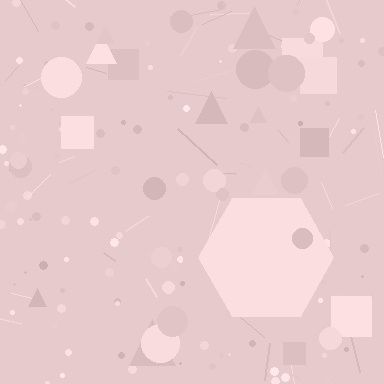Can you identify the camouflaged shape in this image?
The camouflaged shape is a hexagon.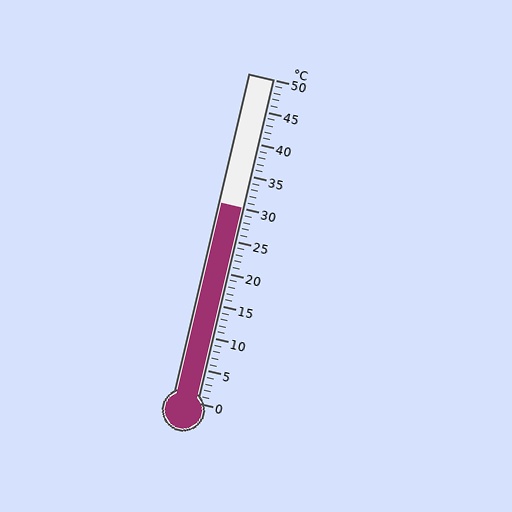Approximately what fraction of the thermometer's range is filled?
The thermometer is filled to approximately 60% of its range.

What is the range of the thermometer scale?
The thermometer scale ranges from 0°C to 50°C.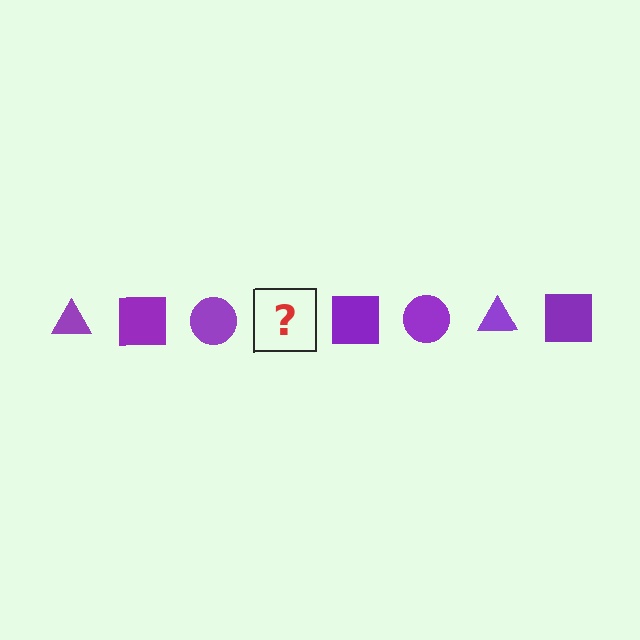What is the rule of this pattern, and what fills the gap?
The rule is that the pattern cycles through triangle, square, circle shapes in purple. The gap should be filled with a purple triangle.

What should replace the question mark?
The question mark should be replaced with a purple triangle.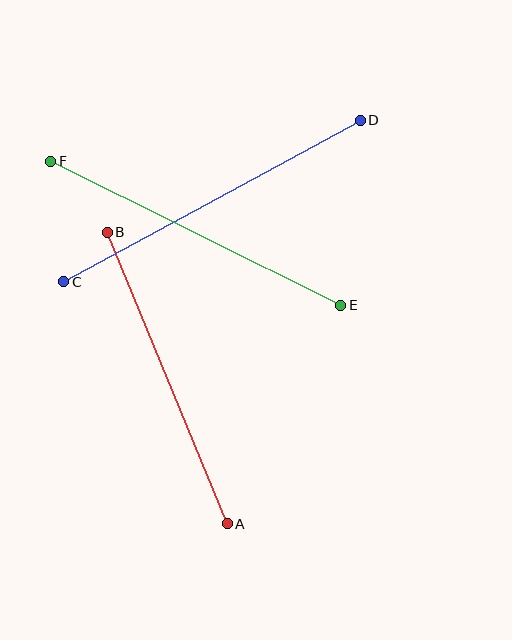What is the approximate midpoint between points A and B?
The midpoint is at approximately (167, 378) pixels.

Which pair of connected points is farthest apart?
Points C and D are farthest apart.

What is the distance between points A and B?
The distance is approximately 315 pixels.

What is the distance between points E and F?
The distance is approximately 324 pixels.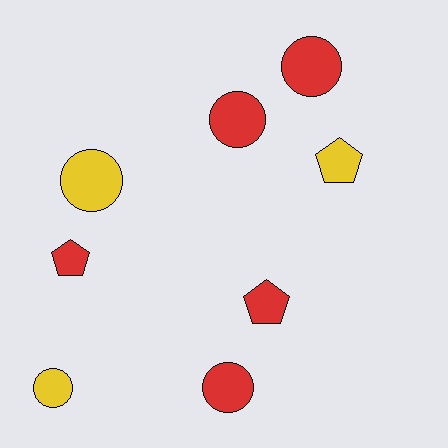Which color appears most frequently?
Red, with 5 objects.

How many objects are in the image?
There are 8 objects.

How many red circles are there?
There are 3 red circles.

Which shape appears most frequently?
Circle, with 5 objects.